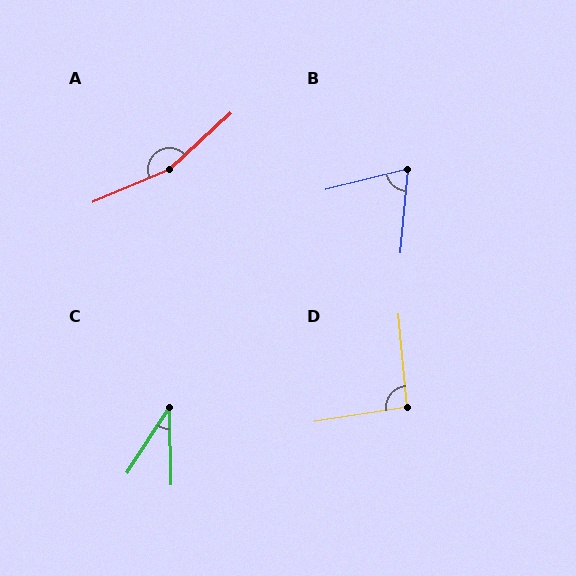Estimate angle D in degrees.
Approximately 93 degrees.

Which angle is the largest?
A, at approximately 161 degrees.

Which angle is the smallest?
C, at approximately 34 degrees.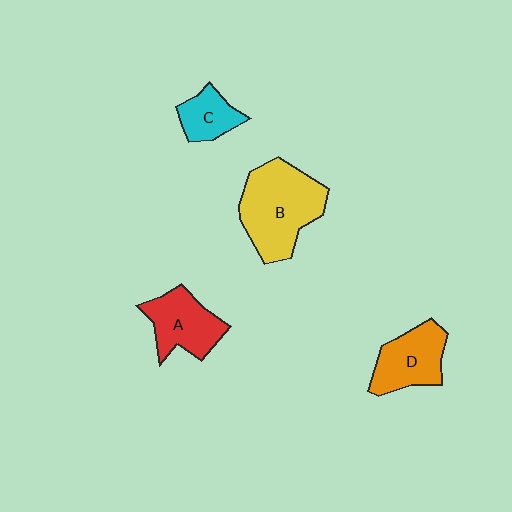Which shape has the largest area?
Shape B (yellow).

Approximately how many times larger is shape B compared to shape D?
Approximately 1.6 times.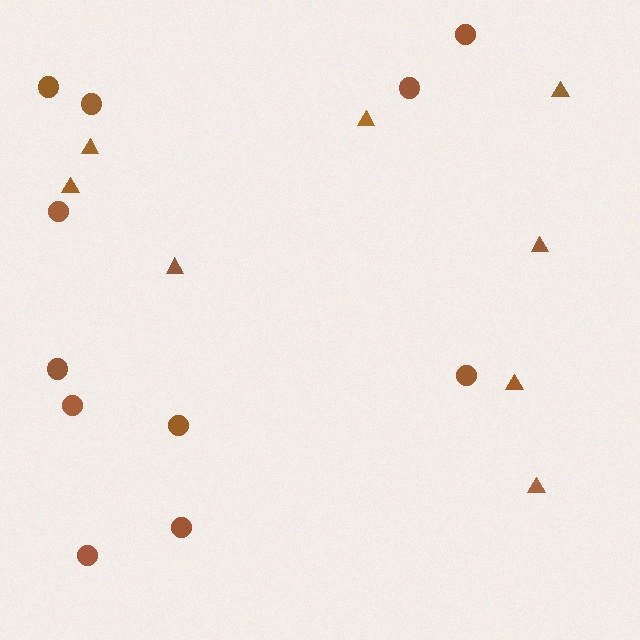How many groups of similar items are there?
There are 2 groups: one group of circles (11) and one group of triangles (8).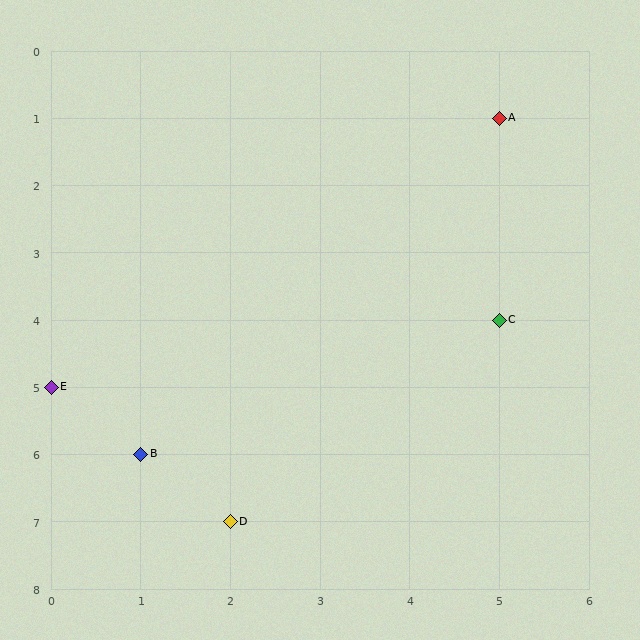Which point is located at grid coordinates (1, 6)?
Point B is at (1, 6).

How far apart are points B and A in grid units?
Points B and A are 4 columns and 5 rows apart (about 6.4 grid units diagonally).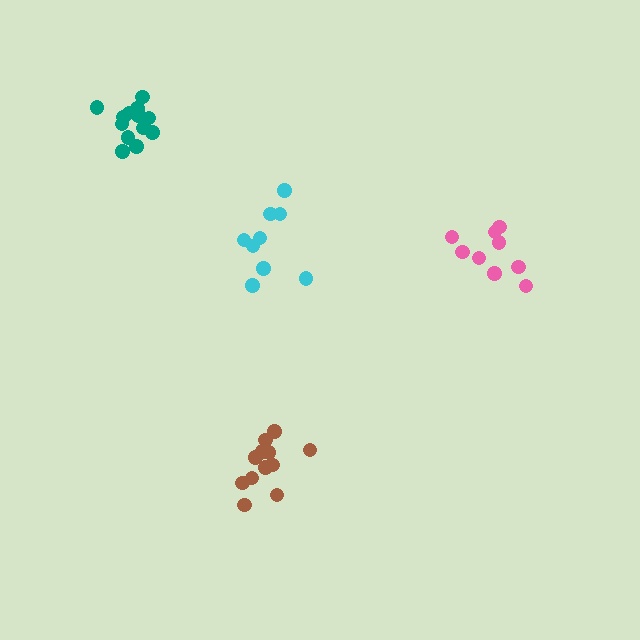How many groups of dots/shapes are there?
There are 4 groups.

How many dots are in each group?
Group 1: 12 dots, Group 2: 9 dots, Group 3: 14 dots, Group 4: 9 dots (44 total).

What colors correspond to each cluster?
The clusters are colored: brown, pink, teal, cyan.